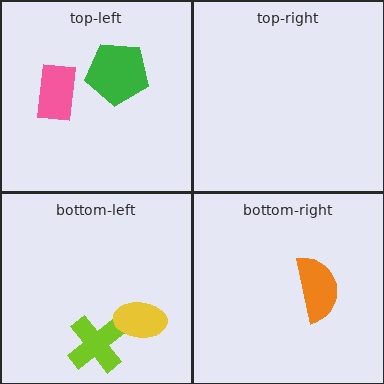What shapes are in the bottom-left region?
The lime cross, the yellow ellipse.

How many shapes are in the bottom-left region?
2.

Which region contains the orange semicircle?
The bottom-right region.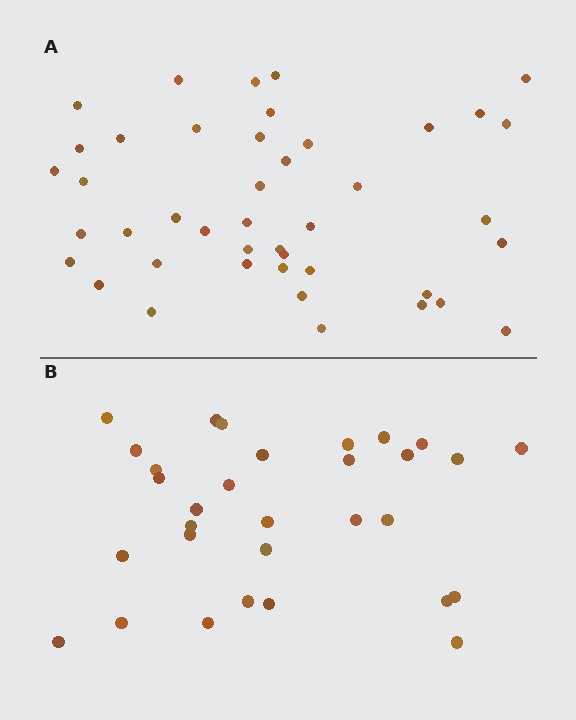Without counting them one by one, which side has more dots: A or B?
Region A (the top region) has more dots.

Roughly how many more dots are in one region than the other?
Region A has roughly 12 or so more dots than region B.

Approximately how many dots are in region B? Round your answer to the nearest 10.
About 30 dots. (The exact count is 31, which rounds to 30.)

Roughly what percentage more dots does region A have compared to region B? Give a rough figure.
About 40% more.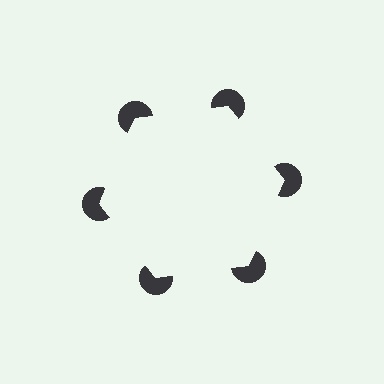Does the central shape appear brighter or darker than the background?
It typically appears slightly brighter than the background, even though no actual brightness change is drawn.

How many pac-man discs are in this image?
There are 6 — one at each vertex of the illusory hexagon.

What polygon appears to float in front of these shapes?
An illusory hexagon — its edges are inferred from the aligned wedge cuts in the pac-man discs, not physically drawn.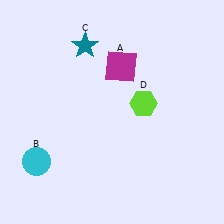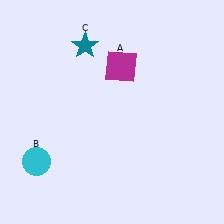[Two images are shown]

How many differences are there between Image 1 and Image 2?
There is 1 difference between the two images.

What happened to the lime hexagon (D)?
The lime hexagon (D) was removed in Image 2. It was in the top-right area of Image 1.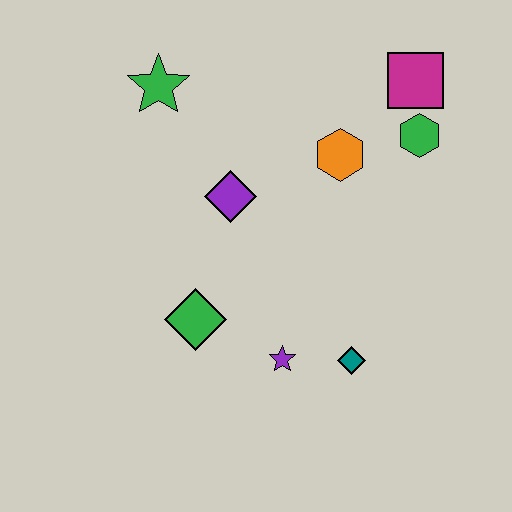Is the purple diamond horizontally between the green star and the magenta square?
Yes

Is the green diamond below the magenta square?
Yes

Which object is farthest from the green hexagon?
The green diamond is farthest from the green hexagon.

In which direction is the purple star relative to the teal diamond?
The purple star is to the left of the teal diamond.